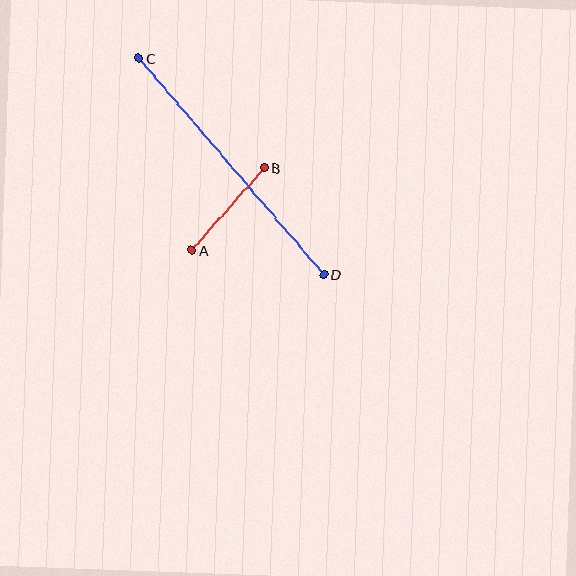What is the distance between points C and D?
The distance is approximately 285 pixels.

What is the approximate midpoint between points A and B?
The midpoint is at approximately (228, 209) pixels.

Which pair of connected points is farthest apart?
Points C and D are farthest apart.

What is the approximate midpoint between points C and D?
The midpoint is at approximately (231, 166) pixels.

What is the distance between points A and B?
The distance is approximately 110 pixels.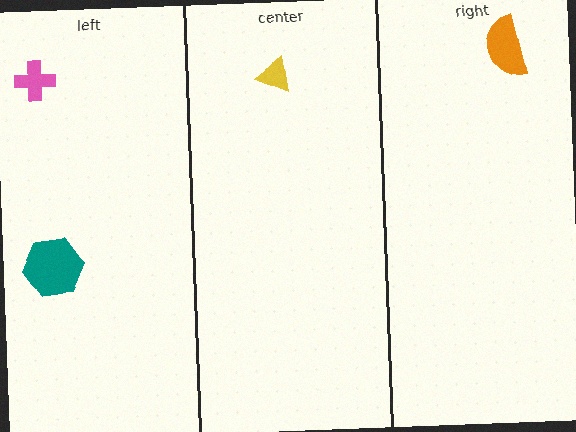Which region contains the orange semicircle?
The right region.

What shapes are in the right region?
The orange semicircle.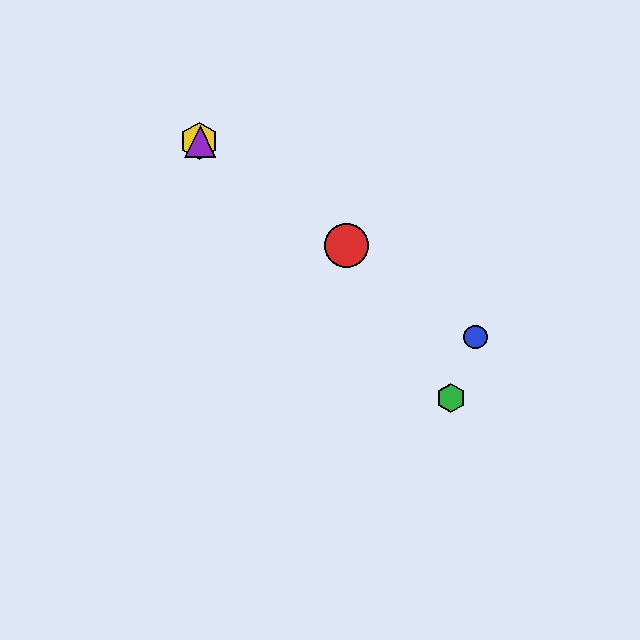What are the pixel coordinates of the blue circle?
The blue circle is at (476, 337).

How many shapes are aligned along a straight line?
4 shapes (the red circle, the blue circle, the yellow hexagon, the purple triangle) are aligned along a straight line.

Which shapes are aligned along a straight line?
The red circle, the blue circle, the yellow hexagon, the purple triangle are aligned along a straight line.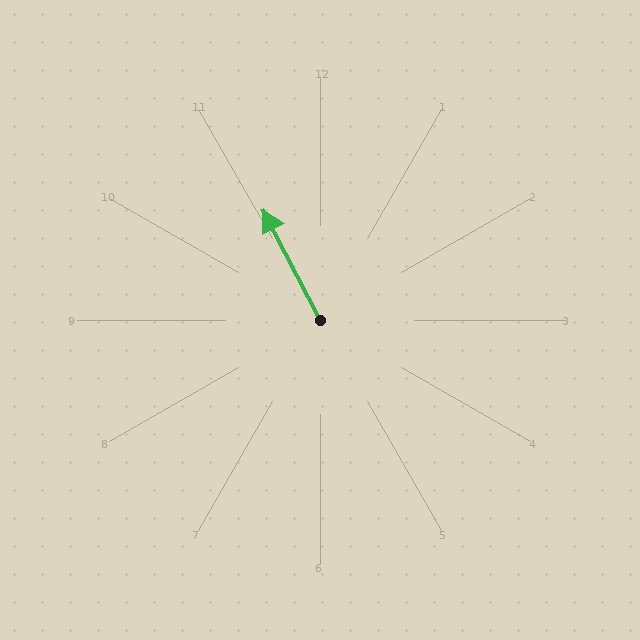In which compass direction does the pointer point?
Northwest.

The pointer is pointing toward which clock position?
Roughly 11 o'clock.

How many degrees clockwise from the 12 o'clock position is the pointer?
Approximately 333 degrees.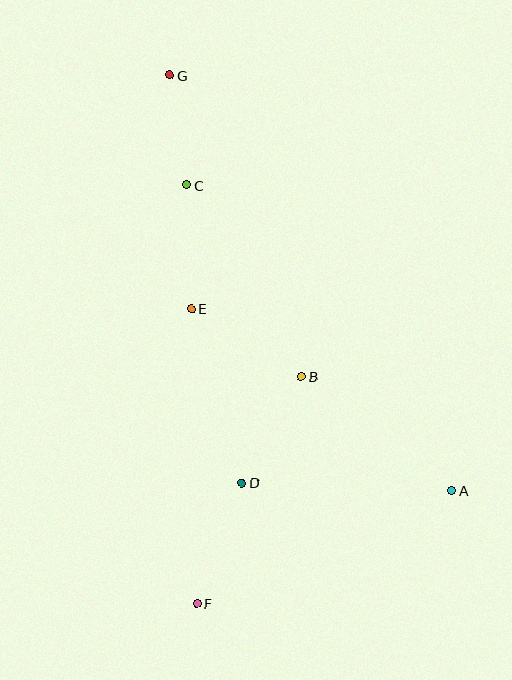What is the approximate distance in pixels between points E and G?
The distance between E and G is approximately 234 pixels.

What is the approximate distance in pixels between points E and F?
The distance between E and F is approximately 295 pixels.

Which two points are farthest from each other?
Points F and G are farthest from each other.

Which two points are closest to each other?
Points C and G are closest to each other.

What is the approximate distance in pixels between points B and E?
The distance between B and E is approximately 129 pixels.